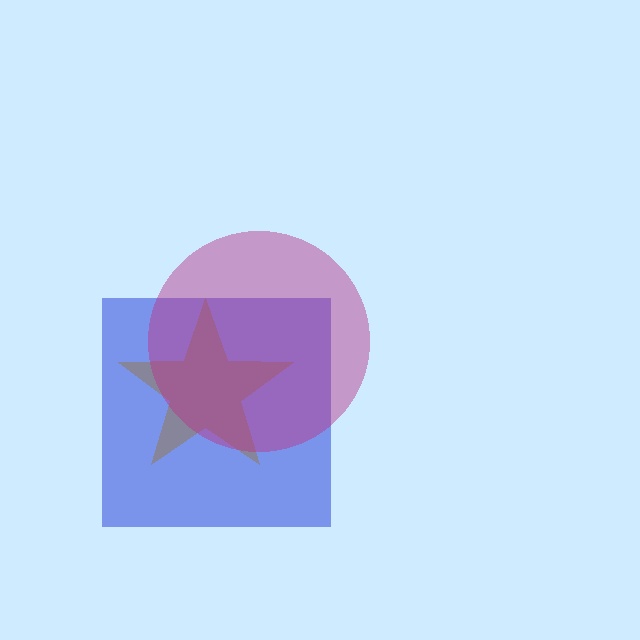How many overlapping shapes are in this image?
There are 3 overlapping shapes in the image.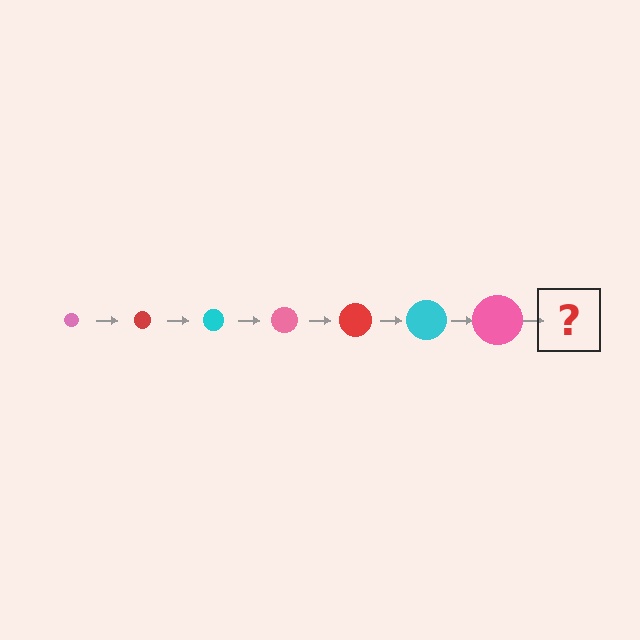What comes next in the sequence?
The next element should be a red circle, larger than the previous one.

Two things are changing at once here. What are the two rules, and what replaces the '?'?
The two rules are that the circle grows larger each step and the color cycles through pink, red, and cyan. The '?' should be a red circle, larger than the previous one.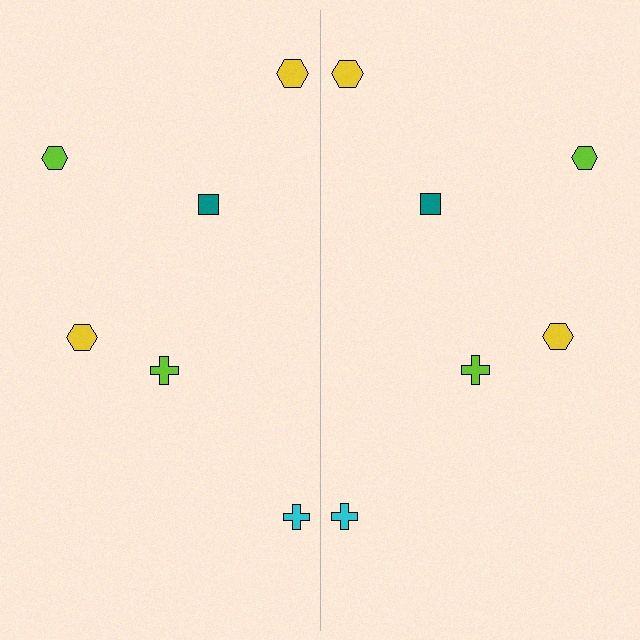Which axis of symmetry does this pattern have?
The pattern has a vertical axis of symmetry running through the center of the image.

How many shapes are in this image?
There are 12 shapes in this image.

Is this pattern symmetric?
Yes, this pattern has bilateral (reflection) symmetry.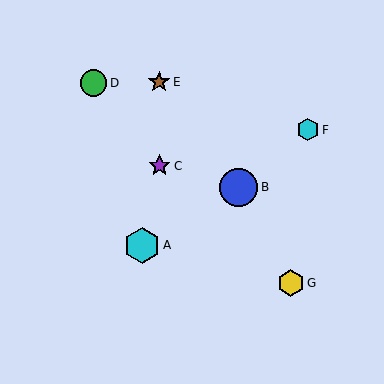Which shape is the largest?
The blue circle (labeled B) is the largest.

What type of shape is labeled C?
Shape C is a purple star.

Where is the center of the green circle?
The center of the green circle is at (94, 83).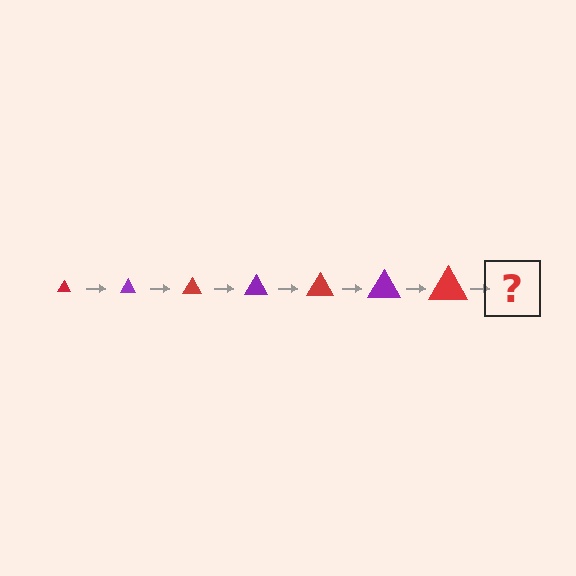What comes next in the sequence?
The next element should be a purple triangle, larger than the previous one.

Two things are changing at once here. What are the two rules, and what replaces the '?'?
The two rules are that the triangle grows larger each step and the color cycles through red and purple. The '?' should be a purple triangle, larger than the previous one.